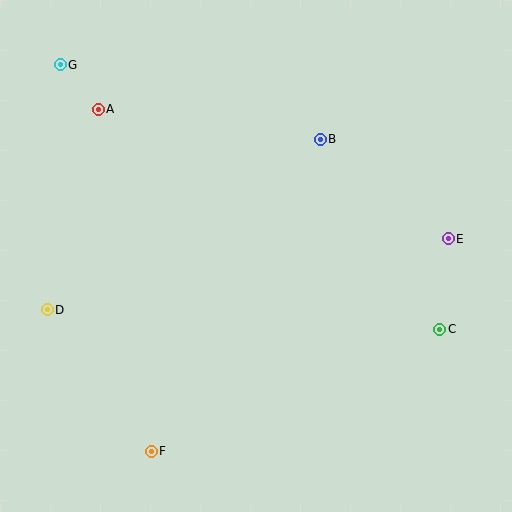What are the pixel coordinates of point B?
Point B is at (320, 139).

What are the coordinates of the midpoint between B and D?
The midpoint between B and D is at (184, 224).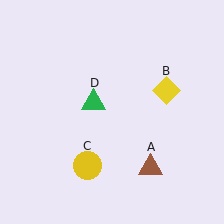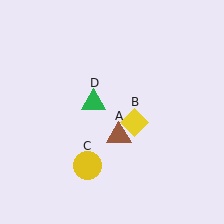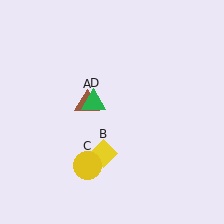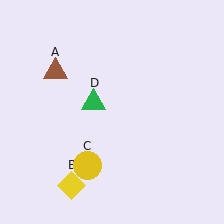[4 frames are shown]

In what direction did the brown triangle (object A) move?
The brown triangle (object A) moved up and to the left.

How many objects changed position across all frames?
2 objects changed position: brown triangle (object A), yellow diamond (object B).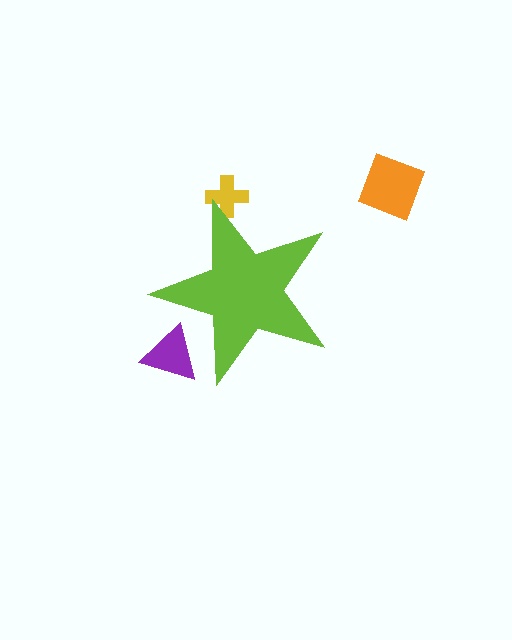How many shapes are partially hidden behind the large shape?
2 shapes are partially hidden.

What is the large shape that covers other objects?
A lime star.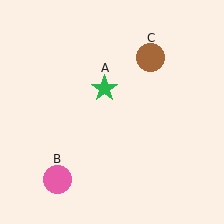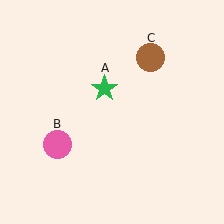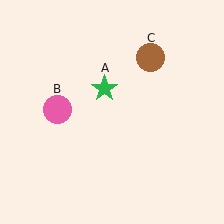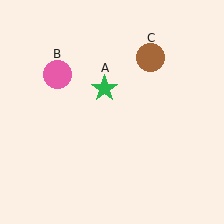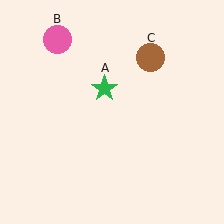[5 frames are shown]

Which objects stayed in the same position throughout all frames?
Green star (object A) and brown circle (object C) remained stationary.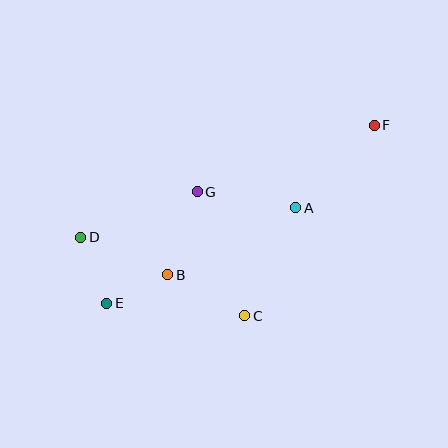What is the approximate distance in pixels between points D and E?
The distance between D and E is approximately 71 pixels.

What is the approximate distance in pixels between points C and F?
The distance between C and F is approximately 230 pixels.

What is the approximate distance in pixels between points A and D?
The distance between A and D is approximately 217 pixels.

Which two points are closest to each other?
Points B and E are closest to each other.